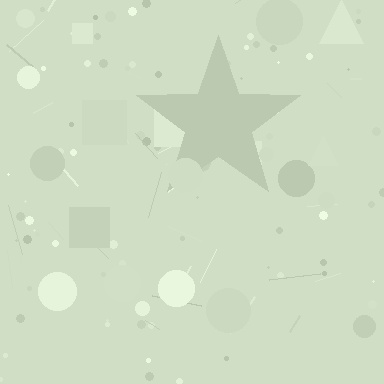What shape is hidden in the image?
A star is hidden in the image.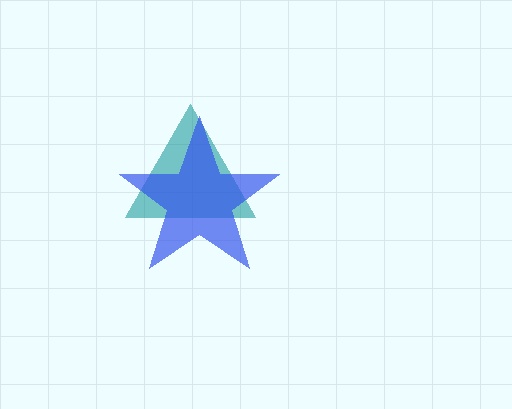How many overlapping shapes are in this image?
There are 2 overlapping shapes in the image.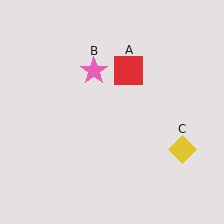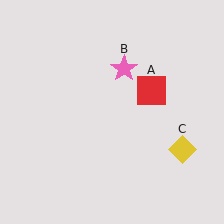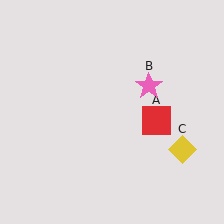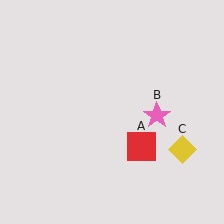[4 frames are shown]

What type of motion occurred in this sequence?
The red square (object A), pink star (object B) rotated clockwise around the center of the scene.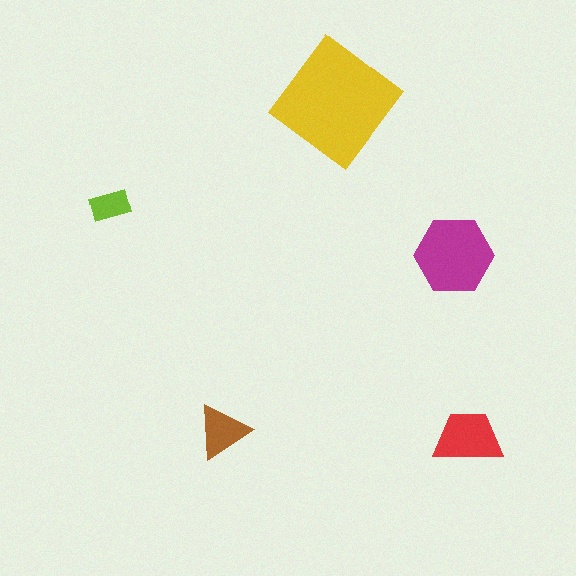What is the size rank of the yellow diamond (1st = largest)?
1st.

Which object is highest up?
The yellow diamond is topmost.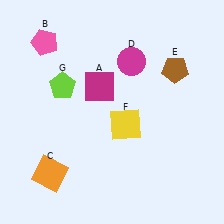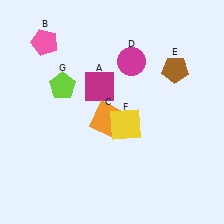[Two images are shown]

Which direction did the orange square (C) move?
The orange square (C) moved right.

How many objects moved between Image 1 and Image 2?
1 object moved between the two images.